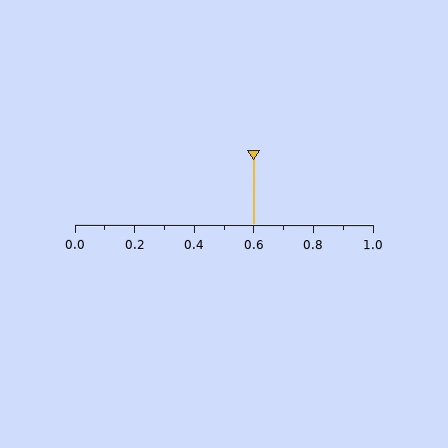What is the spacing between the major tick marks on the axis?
The major ticks are spaced 0.2 apart.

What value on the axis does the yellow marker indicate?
The marker indicates approximately 0.6.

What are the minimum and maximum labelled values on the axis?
The axis runs from 0.0 to 1.0.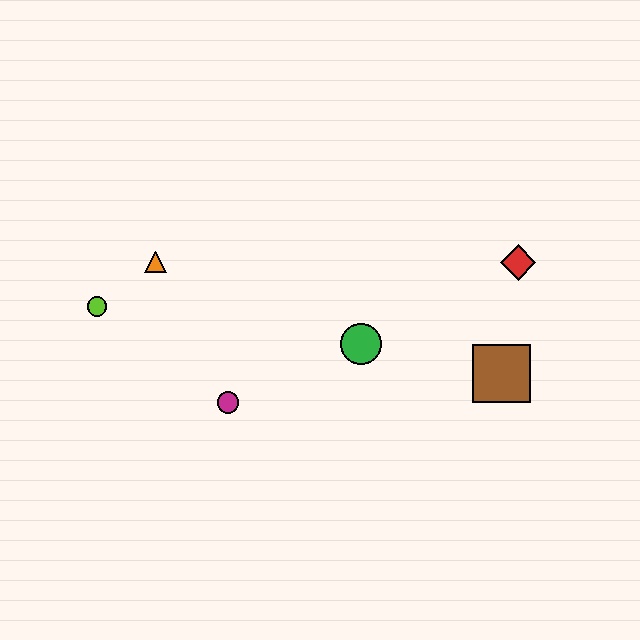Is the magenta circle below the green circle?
Yes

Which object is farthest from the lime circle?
The red diamond is farthest from the lime circle.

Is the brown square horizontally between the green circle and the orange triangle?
No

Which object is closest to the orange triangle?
The lime circle is closest to the orange triangle.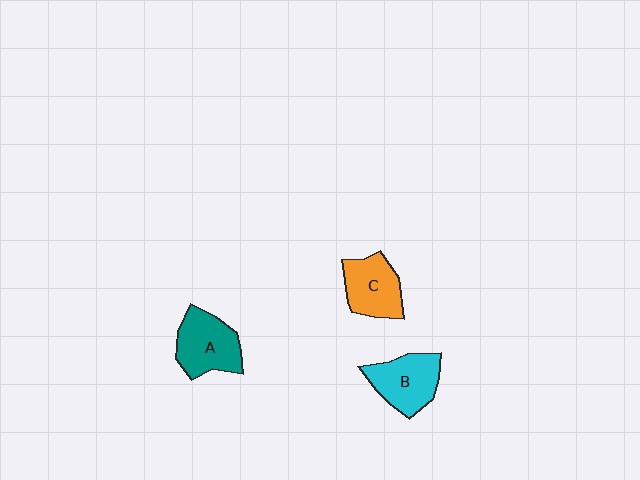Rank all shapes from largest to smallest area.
From largest to smallest: A (teal), B (cyan), C (orange).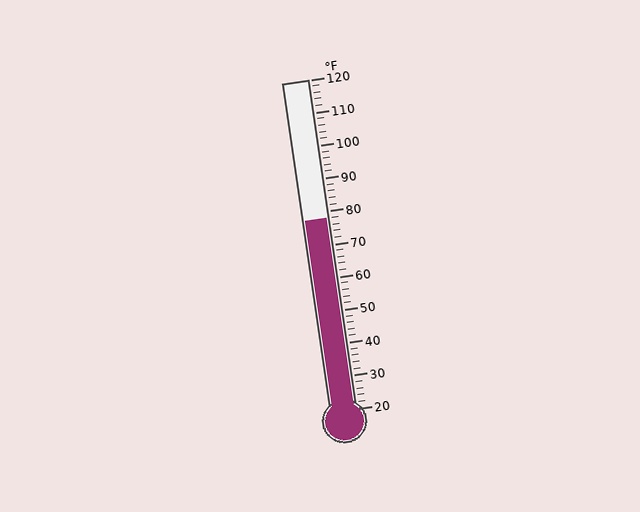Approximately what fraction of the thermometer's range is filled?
The thermometer is filled to approximately 60% of its range.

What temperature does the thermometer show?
The thermometer shows approximately 78°F.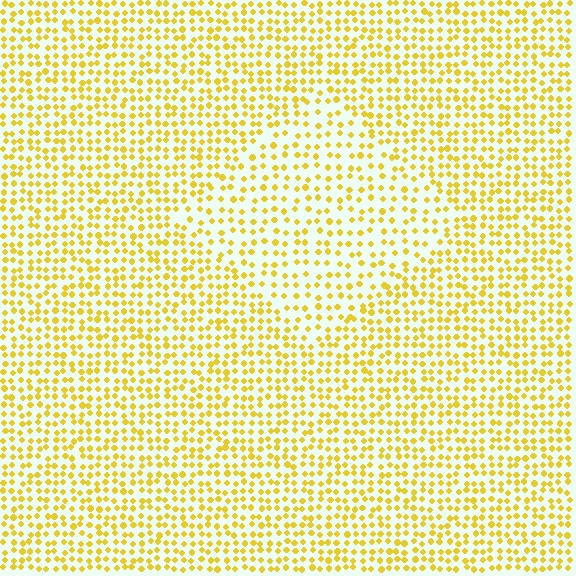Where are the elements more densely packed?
The elements are more densely packed outside the diamond boundary.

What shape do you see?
I see a diamond.